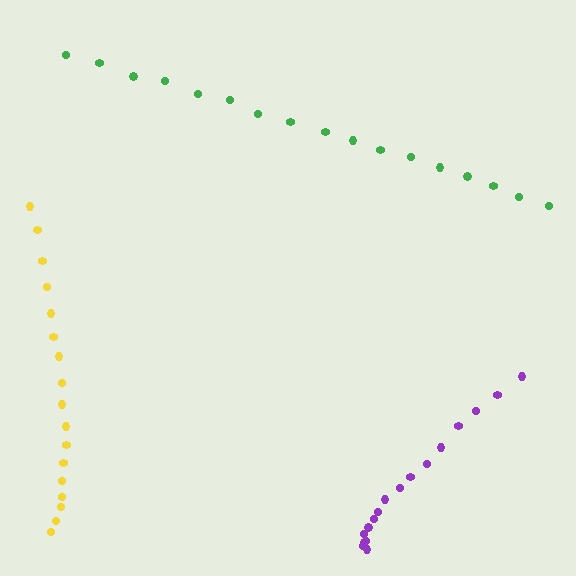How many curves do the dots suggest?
There are 3 distinct paths.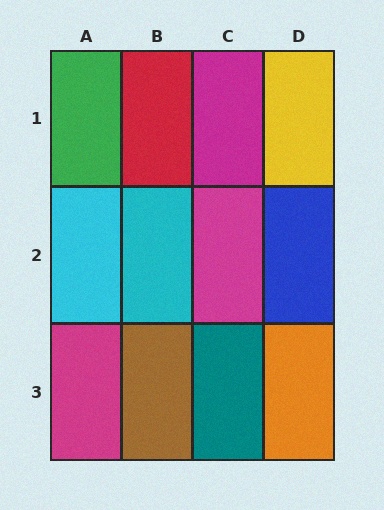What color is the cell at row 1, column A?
Green.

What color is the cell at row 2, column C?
Magenta.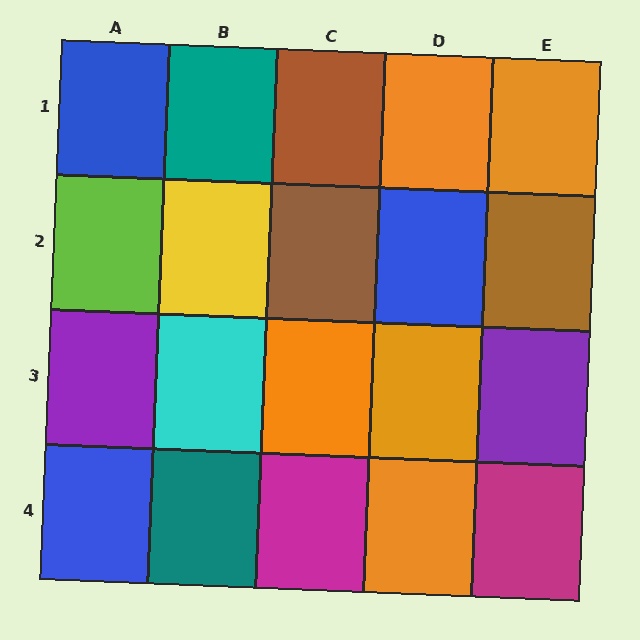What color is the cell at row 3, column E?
Purple.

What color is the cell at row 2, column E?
Brown.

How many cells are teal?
2 cells are teal.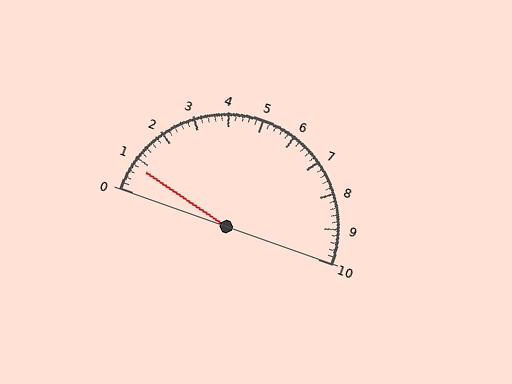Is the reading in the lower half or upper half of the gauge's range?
The reading is in the lower half of the range (0 to 10).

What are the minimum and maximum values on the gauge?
The gauge ranges from 0 to 10.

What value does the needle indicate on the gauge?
The needle indicates approximately 0.8.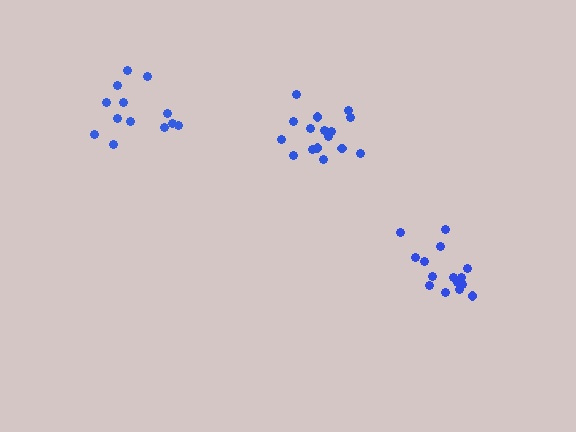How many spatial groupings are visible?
There are 3 spatial groupings.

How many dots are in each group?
Group 1: 16 dots, Group 2: 15 dots, Group 3: 13 dots (44 total).